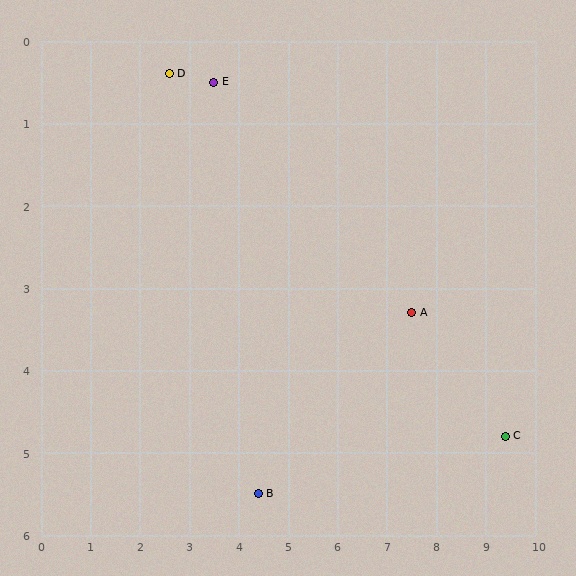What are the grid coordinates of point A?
Point A is at approximately (7.5, 3.3).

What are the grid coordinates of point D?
Point D is at approximately (2.6, 0.4).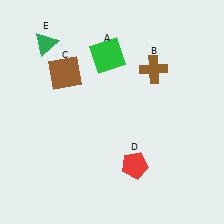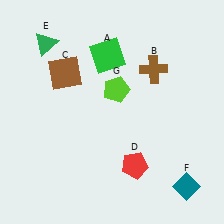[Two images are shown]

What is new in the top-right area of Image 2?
A lime pentagon (G) was added in the top-right area of Image 2.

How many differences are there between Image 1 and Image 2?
There are 2 differences between the two images.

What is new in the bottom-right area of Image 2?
A teal diamond (F) was added in the bottom-right area of Image 2.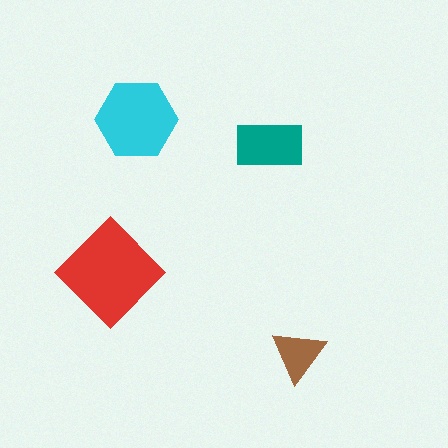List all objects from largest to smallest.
The red diamond, the cyan hexagon, the teal rectangle, the brown triangle.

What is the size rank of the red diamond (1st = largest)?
1st.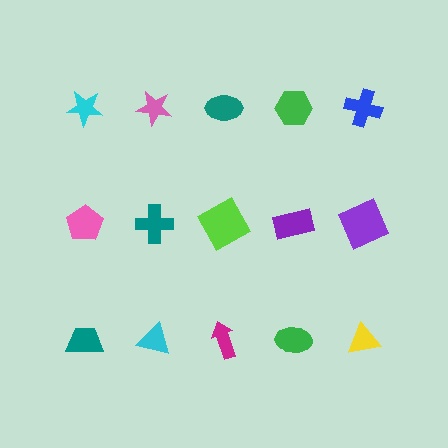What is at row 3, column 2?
A cyan triangle.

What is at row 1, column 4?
A green hexagon.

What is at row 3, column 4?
A green ellipse.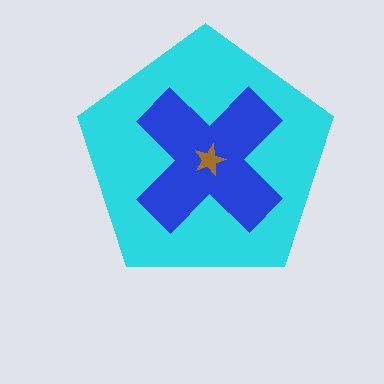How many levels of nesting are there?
3.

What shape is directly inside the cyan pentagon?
The blue cross.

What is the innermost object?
The brown star.